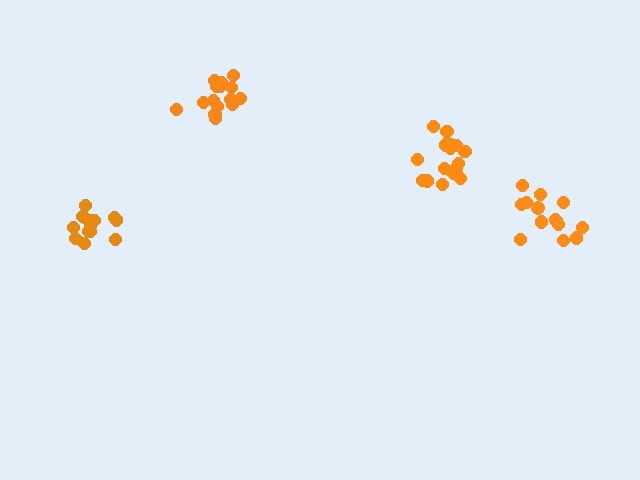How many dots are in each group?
Group 1: 14 dots, Group 2: 14 dots, Group 3: 15 dots, Group 4: 17 dots (60 total).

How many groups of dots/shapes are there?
There are 4 groups.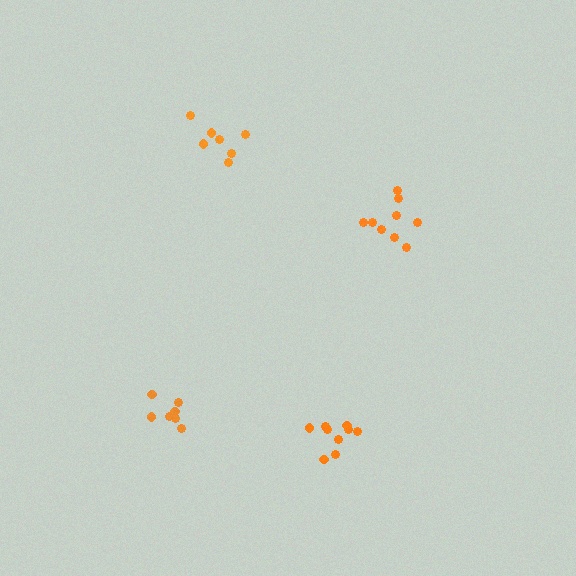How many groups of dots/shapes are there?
There are 4 groups.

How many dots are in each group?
Group 1: 9 dots, Group 2: 7 dots, Group 3: 9 dots, Group 4: 7 dots (32 total).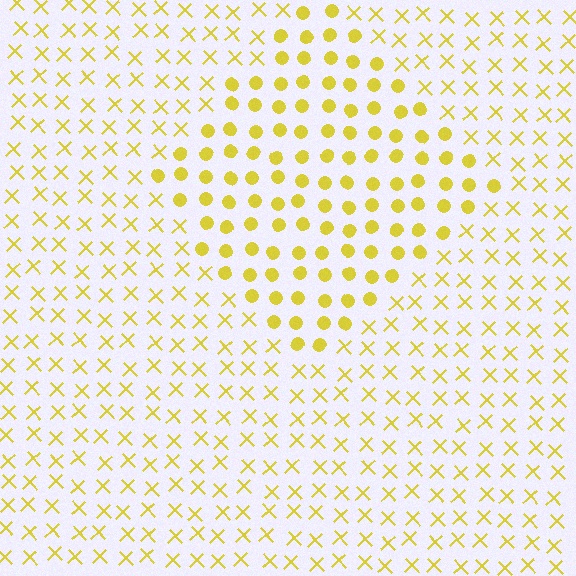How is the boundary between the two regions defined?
The boundary is defined by a change in element shape: circles inside vs. X marks outside. All elements share the same color and spacing.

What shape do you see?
I see a diamond.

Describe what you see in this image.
The image is filled with small yellow elements arranged in a uniform grid. A diamond-shaped region contains circles, while the surrounding area contains X marks. The boundary is defined purely by the change in element shape.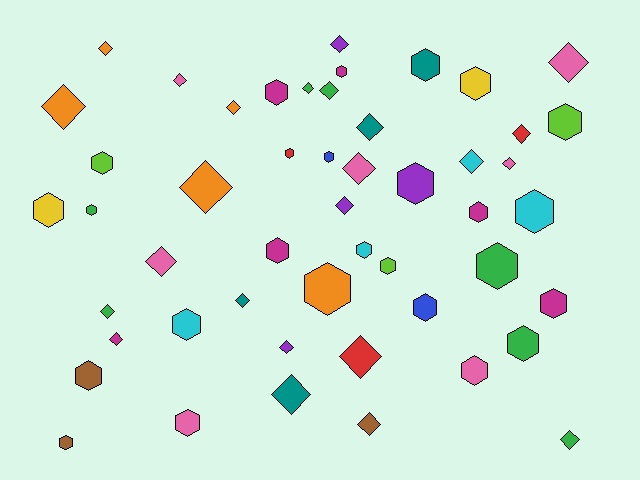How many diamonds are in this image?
There are 24 diamonds.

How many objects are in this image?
There are 50 objects.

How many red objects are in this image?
There are 3 red objects.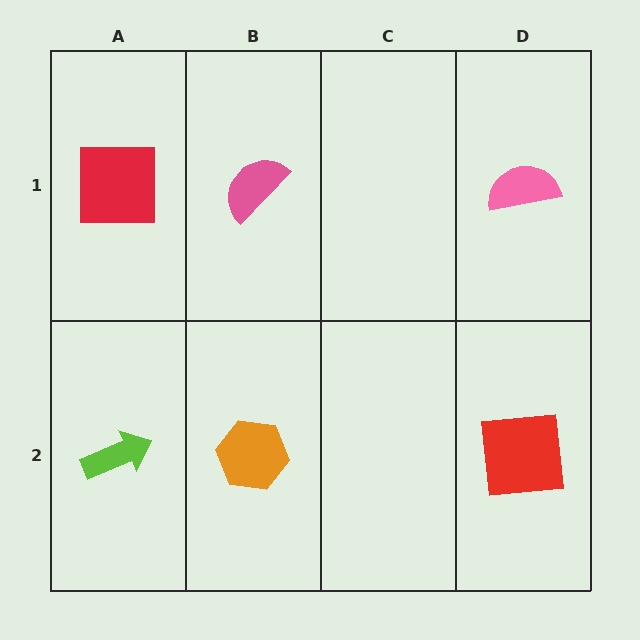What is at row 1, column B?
A pink semicircle.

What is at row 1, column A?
A red square.